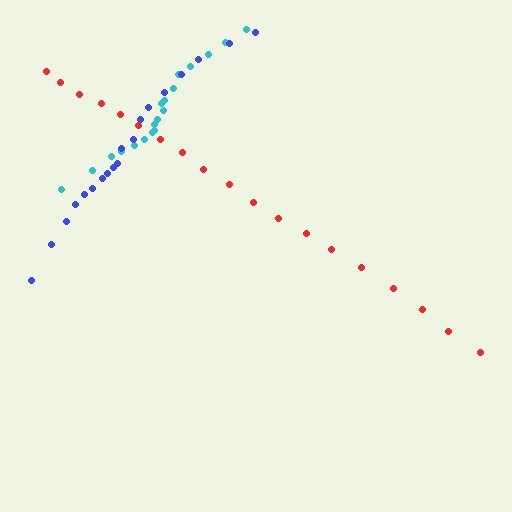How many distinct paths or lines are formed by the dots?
There are 3 distinct paths.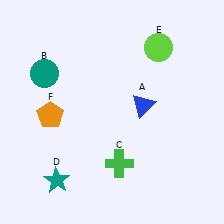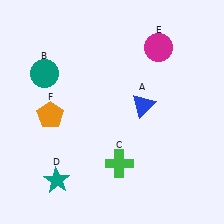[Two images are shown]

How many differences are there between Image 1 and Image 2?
There is 1 difference between the two images.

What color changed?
The circle (E) changed from lime in Image 1 to magenta in Image 2.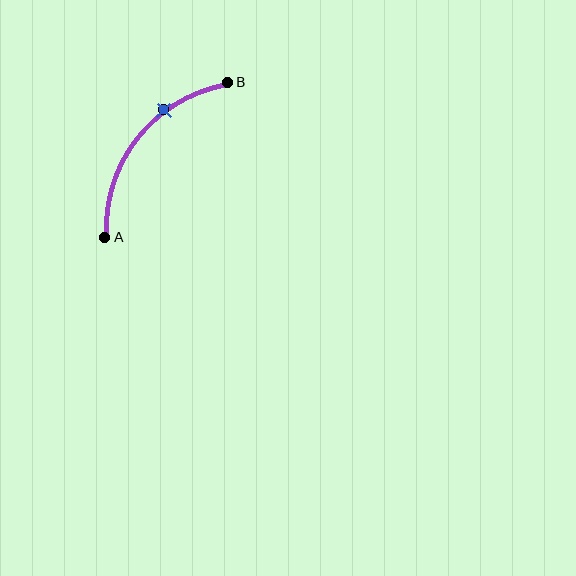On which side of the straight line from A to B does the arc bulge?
The arc bulges above and to the left of the straight line connecting A and B.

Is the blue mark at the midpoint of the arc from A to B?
No. The blue mark lies on the arc but is closer to endpoint B. The arc midpoint would be at the point on the curve equidistant along the arc from both A and B.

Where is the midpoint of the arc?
The arc midpoint is the point on the curve farthest from the straight line joining A and B. It sits above and to the left of that line.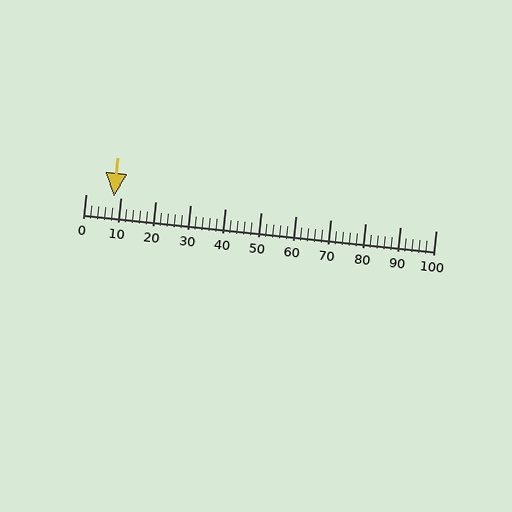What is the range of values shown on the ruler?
The ruler shows values from 0 to 100.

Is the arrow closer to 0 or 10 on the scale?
The arrow is closer to 10.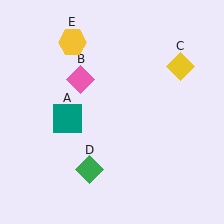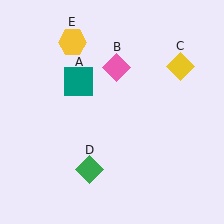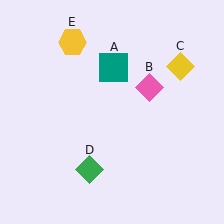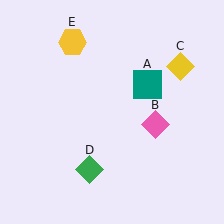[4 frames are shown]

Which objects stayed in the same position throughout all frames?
Yellow diamond (object C) and green diamond (object D) and yellow hexagon (object E) remained stationary.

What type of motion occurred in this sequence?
The teal square (object A), pink diamond (object B) rotated clockwise around the center of the scene.